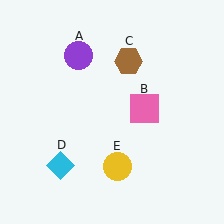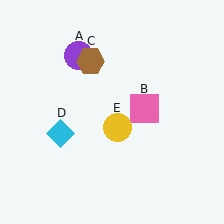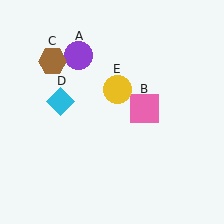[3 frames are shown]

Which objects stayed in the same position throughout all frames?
Purple circle (object A) and pink square (object B) remained stationary.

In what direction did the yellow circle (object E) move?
The yellow circle (object E) moved up.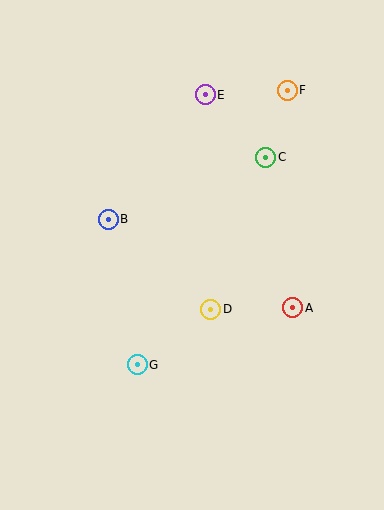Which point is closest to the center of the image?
Point D at (211, 309) is closest to the center.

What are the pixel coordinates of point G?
Point G is at (137, 365).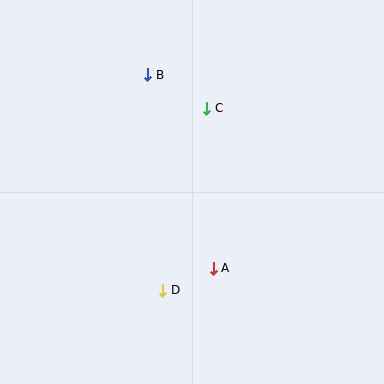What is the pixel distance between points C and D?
The distance between C and D is 187 pixels.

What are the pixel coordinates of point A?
Point A is at (213, 268).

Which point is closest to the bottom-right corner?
Point A is closest to the bottom-right corner.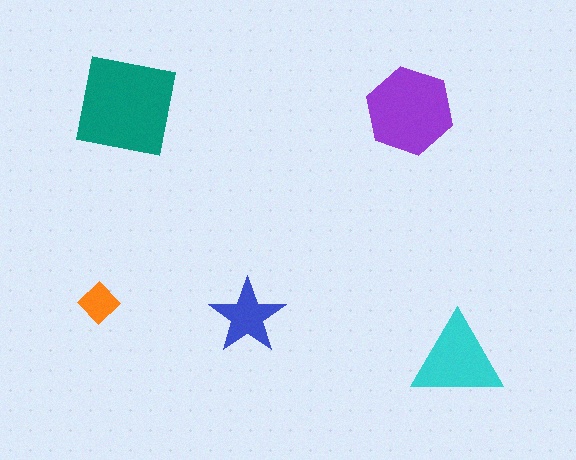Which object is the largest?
The teal square.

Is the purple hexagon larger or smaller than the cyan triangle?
Larger.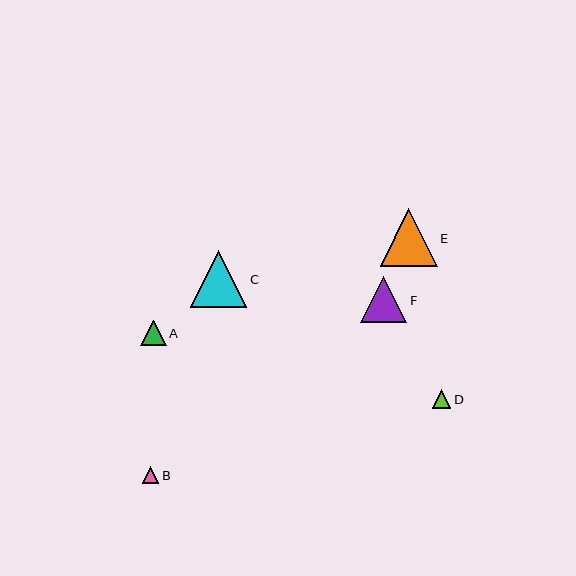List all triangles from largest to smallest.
From largest to smallest: E, C, F, A, D, B.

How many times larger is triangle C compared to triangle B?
Triangle C is approximately 3.4 times the size of triangle B.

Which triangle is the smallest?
Triangle B is the smallest with a size of approximately 17 pixels.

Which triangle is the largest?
Triangle E is the largest with a size of approximately 57 pixels.